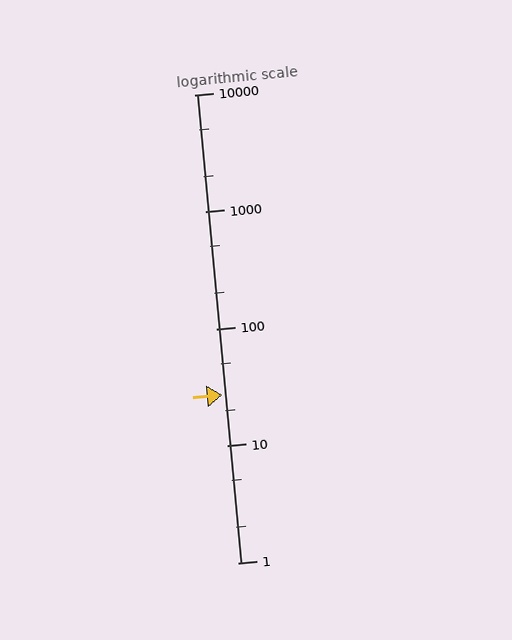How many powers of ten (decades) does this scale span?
The scale spans 4 decades, from 1 to 10000.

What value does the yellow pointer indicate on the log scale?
The pointer indicates approximately 27.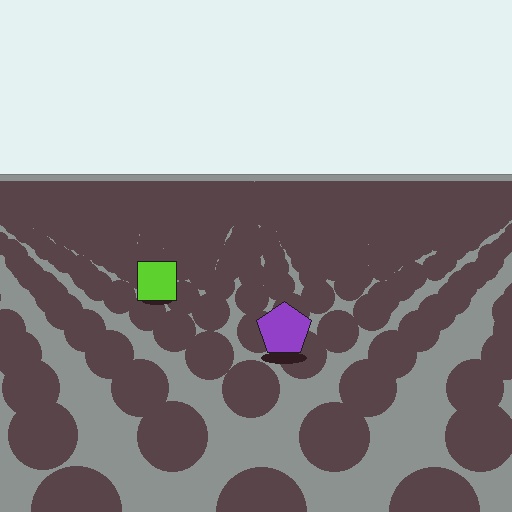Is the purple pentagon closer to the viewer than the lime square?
Yes. The purple pentagon is closer — you can tell from the texture gradient: the ground texture is coarser near it.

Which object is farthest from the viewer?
The lime square is farthest from the viewer. It appears smaller and the ground texture around it is denser.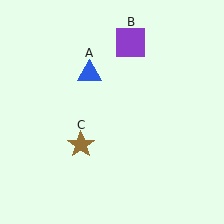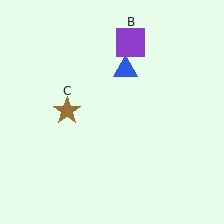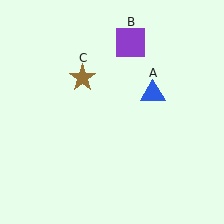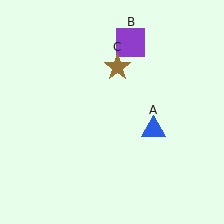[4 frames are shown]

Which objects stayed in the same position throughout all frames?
Purple square (object B) remained stationary.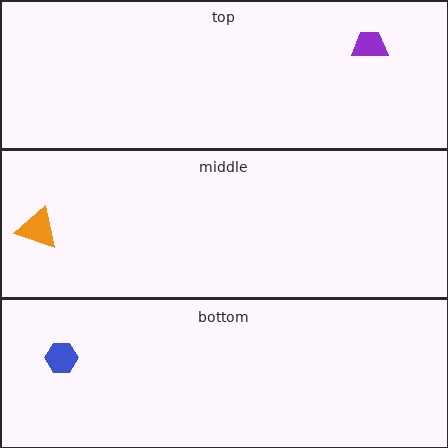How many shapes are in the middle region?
1.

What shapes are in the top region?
The purple trapezoid.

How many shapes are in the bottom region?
1.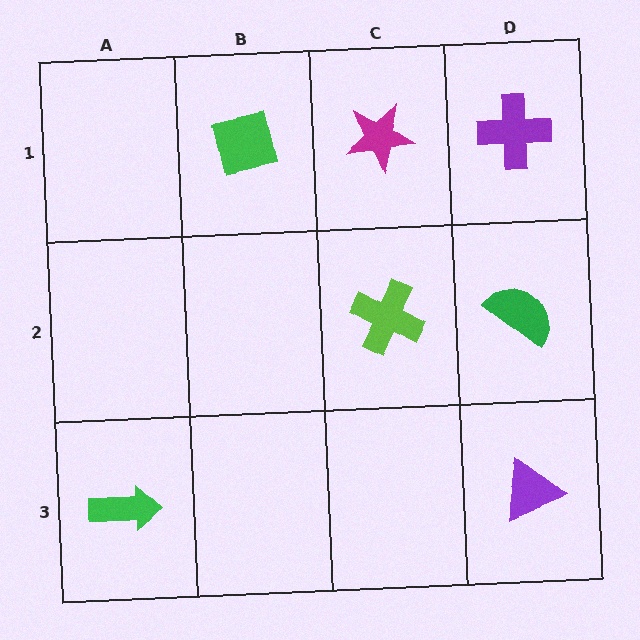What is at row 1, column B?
A green square.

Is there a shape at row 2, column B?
No, that cell is empty.